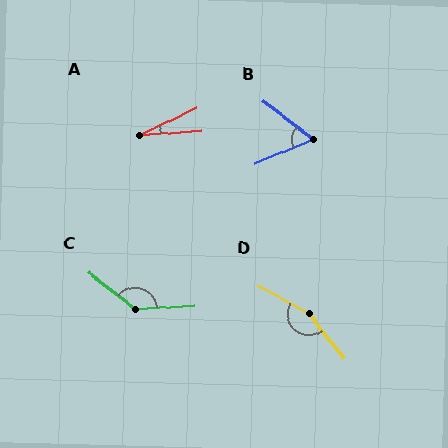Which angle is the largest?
D, at approximately 157 degrees.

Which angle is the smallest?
A, at approximately 22 degrees.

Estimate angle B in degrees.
Approximately 59 degrees.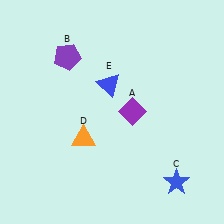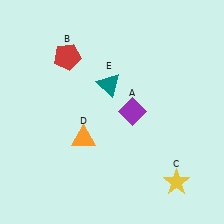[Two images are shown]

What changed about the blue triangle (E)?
In Image 1, E is blue. In Image 2, it changed to teal.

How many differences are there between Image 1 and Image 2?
There are 3 differences between the two images.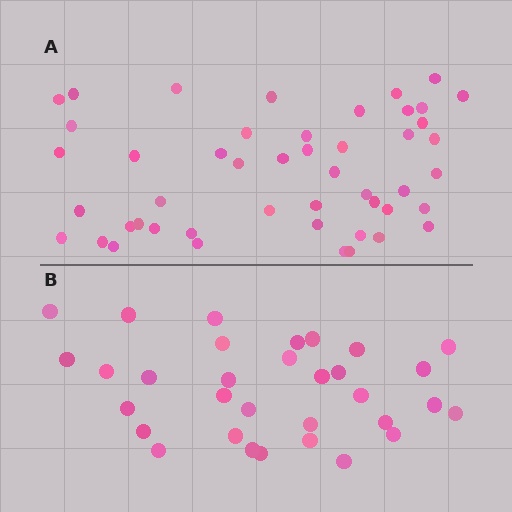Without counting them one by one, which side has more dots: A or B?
Region A (the top region) has more dots.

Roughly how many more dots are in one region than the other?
Region A has approximately 15 more dots than region B.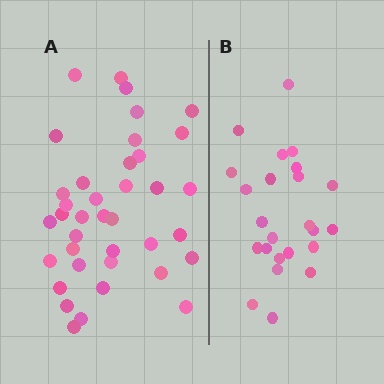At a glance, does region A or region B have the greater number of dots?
Region A (the left region) has more dots.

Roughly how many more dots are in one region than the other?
Region A has approximately 15 more dots than region B.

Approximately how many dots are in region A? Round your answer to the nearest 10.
About 40 dots. (The exact count is 38, which rounds to 40.)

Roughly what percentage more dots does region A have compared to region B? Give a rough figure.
About 60% more.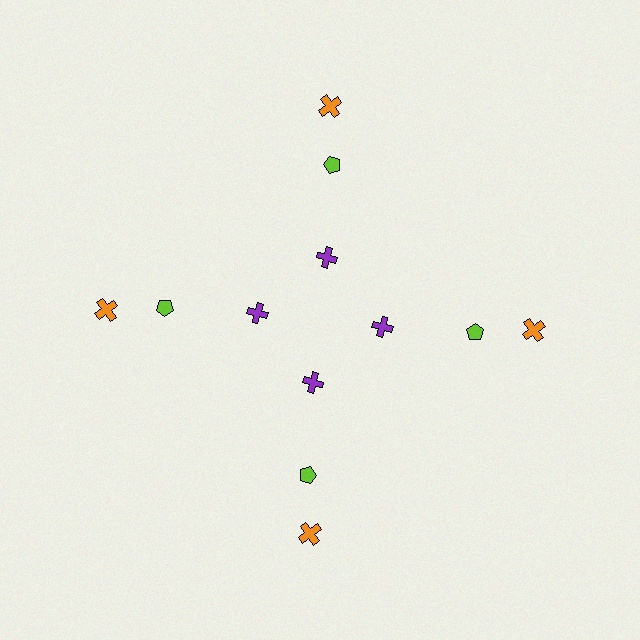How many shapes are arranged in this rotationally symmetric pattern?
There are 12 shapes, arranged in 4 groups of 3.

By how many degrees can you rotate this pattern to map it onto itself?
The pattern maps onto itself every 90 degrees of rotation.